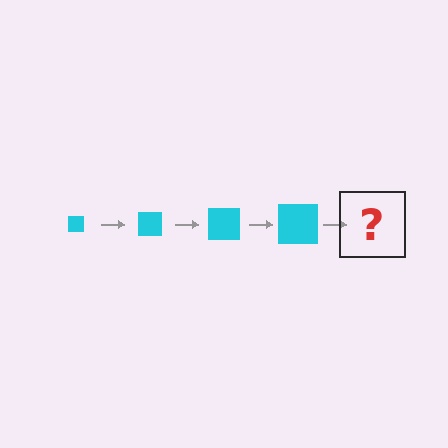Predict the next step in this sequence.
The next step is a cyan square, larger than the previous one.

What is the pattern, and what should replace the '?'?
The pattern is that the square gets progressively larger each step. The '?' should be a cyan square, larger than the previous one.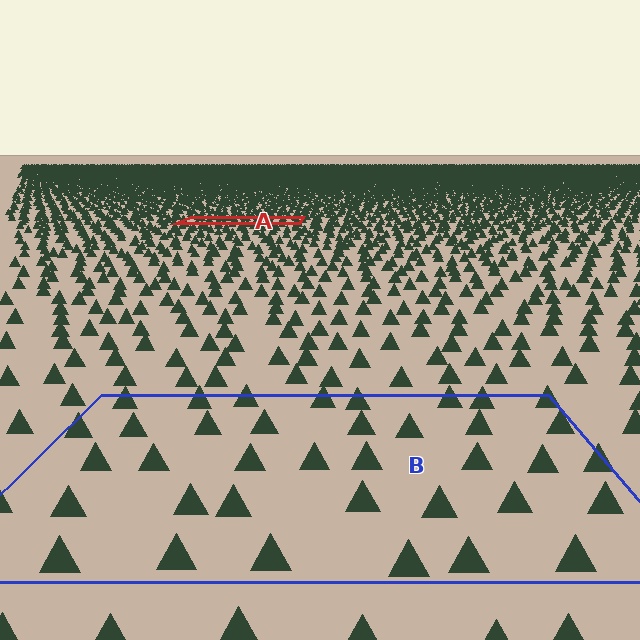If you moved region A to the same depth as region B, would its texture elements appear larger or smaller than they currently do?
They would appear larger. At a closer depth, the same texture elements are projected at a bigger on-screen size.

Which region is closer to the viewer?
Region B is closer. The texture elements there are larger and more spread out.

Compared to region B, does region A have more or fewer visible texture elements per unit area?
Region A has more texture elements per unit area — they are packed more densely because it is farther away.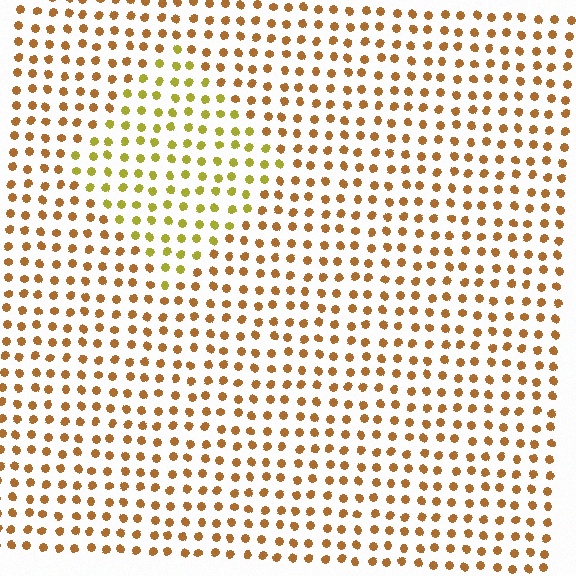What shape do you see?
I see a diamond.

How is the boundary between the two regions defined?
The boundary is defined purely by a slight shift in hue (about 34 degrees). Spacing, size, and orientation are identical on both sides.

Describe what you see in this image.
The image is filled with small brown elements in a uniform arrangement. A diamond-shaped region is visible where the elements are tinted to a slightly different hue, forming a subtle color boundary.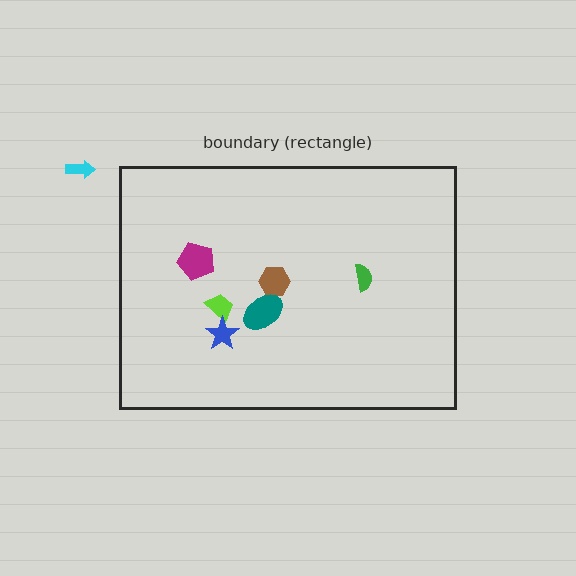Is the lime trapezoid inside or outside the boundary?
Inside.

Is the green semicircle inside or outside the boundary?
Inside.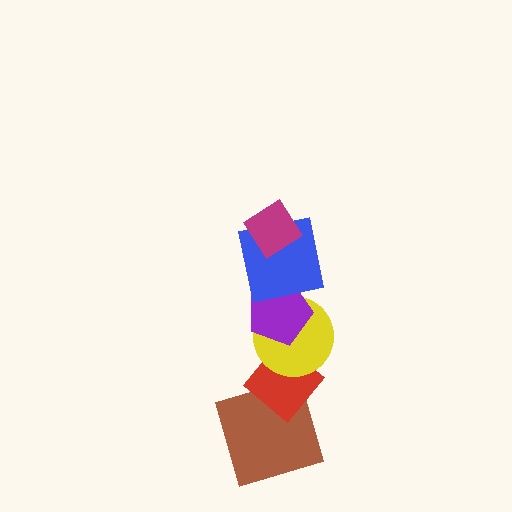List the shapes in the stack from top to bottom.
From top to bottom: the magenta diamond, the blue square, the purple pentagon, the yellow circle, the red diamond, the brown square.